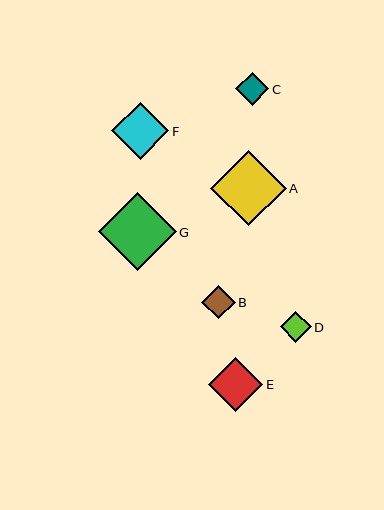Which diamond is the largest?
Diamond G is the largest with a size of approximately 78 pixels.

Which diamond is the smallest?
Diamond D is the smallest with a size of approximately 31 pixels.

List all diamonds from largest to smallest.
From largest to smallest: G, A, F, E, C, B, D.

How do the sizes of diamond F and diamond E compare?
Diamond F and diamond E are approximately the same size.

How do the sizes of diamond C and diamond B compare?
Diamond C and diamond B are approximately the same size.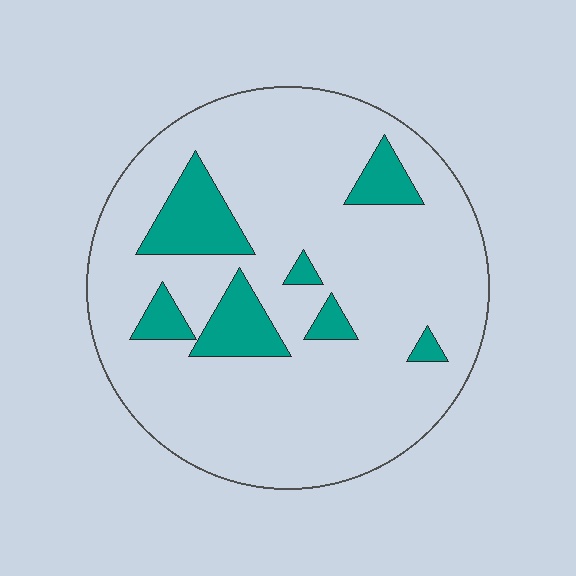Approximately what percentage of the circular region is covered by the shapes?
Approximately 15%.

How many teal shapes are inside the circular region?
7.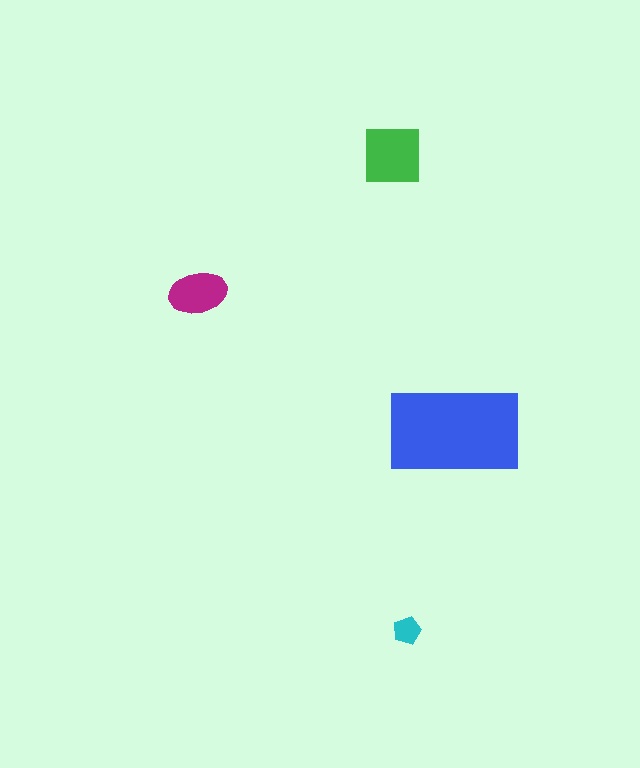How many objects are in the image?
There are 4 objects in the image.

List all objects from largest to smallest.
The blue rectangle, the green square, the magenta ellipse, the cyan pentagon.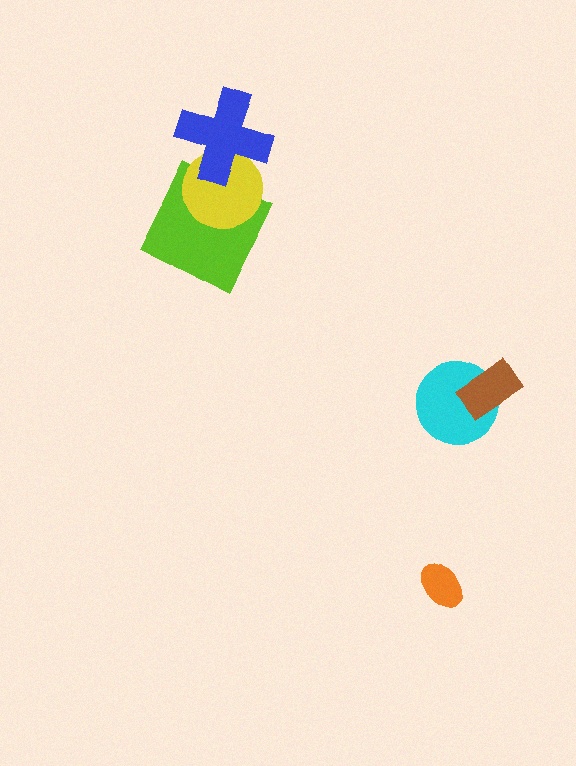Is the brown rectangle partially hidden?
No, no other shape covers it.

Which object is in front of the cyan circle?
The brown rectangle is in front of the cyan circle.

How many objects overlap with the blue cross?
1 object overlaps with the blue cross.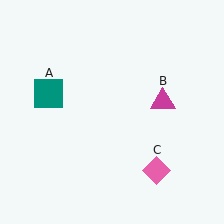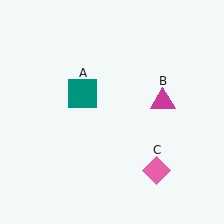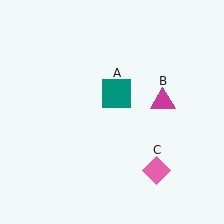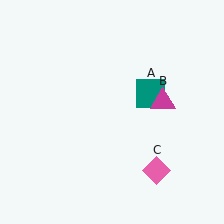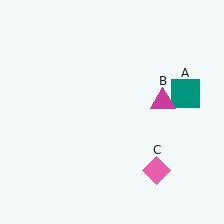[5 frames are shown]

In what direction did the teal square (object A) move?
The teal square (object A) moved right.